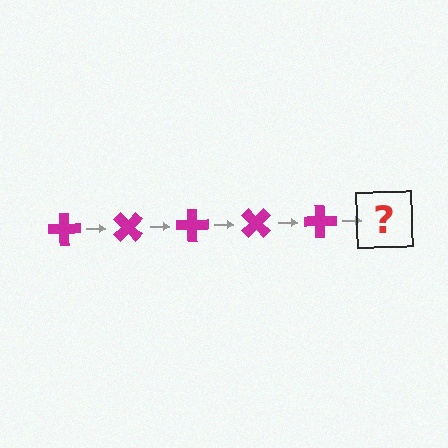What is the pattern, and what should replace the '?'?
The pattern is that the cross rotates 45 degrees each step. The '?' should be a magenta cross rotated 225 degrees.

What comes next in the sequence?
The next element should be a magenta cross rotated 225 degrees.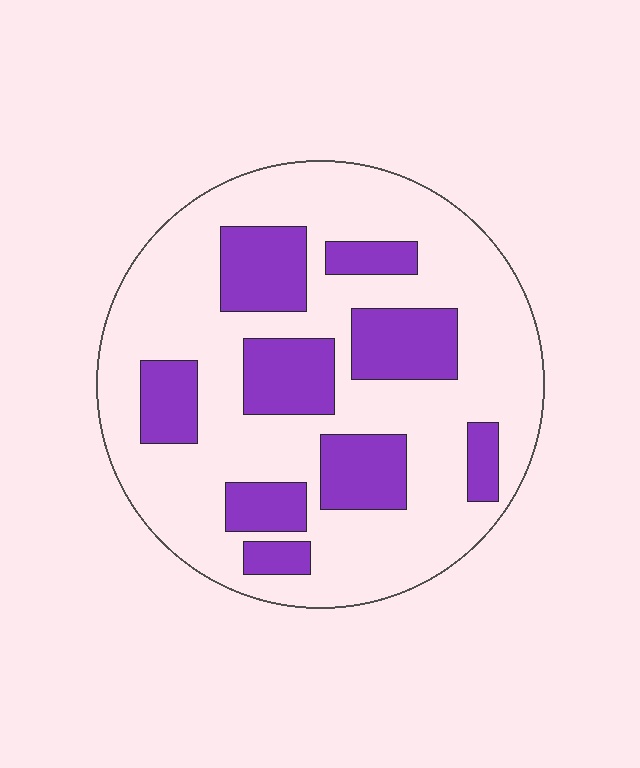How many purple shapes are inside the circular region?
9.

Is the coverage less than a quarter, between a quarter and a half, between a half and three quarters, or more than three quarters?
Between a quarter and a half.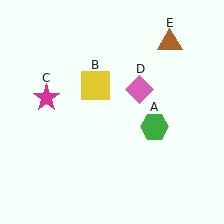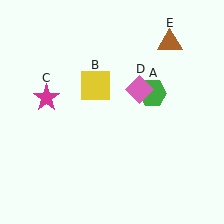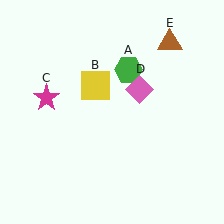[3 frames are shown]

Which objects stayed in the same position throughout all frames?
Yellow square (object B) and magenta star (object C) and pink diamond (object D) and brown triangle (object E) remained stationary.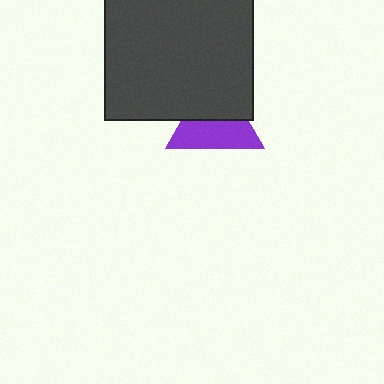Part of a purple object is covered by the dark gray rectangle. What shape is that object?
It is a triangle.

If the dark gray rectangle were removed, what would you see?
You would see the complete purple triangle.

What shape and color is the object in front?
The object in front is a dark gray rectangle.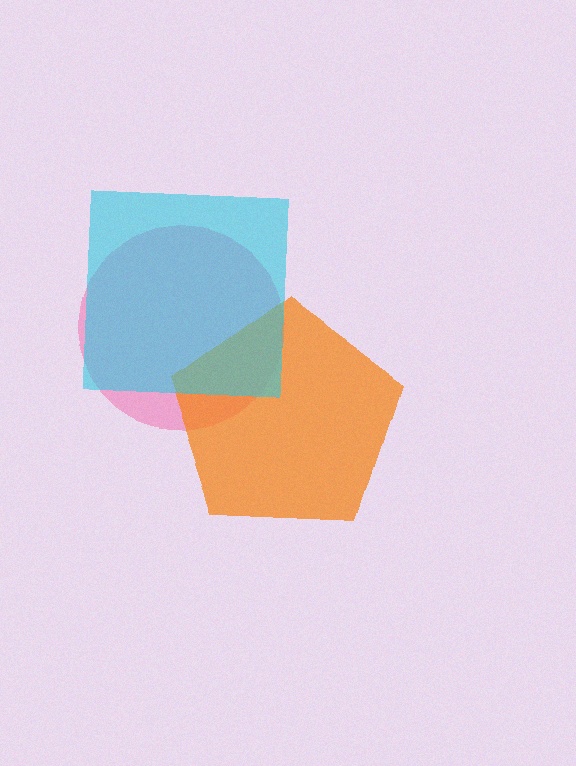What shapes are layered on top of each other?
The layered shapes are: a pink circle, an orange pentagon, a cyan square.